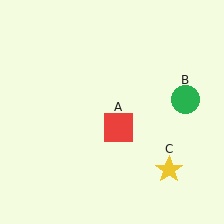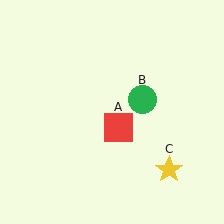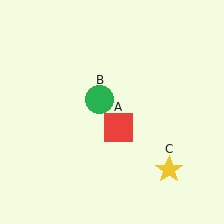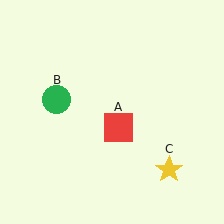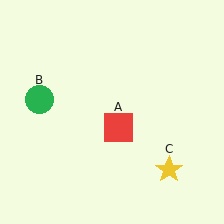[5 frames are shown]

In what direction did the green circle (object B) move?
The green circle (object B) moved left.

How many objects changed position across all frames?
1 object changed position: green circle (object B).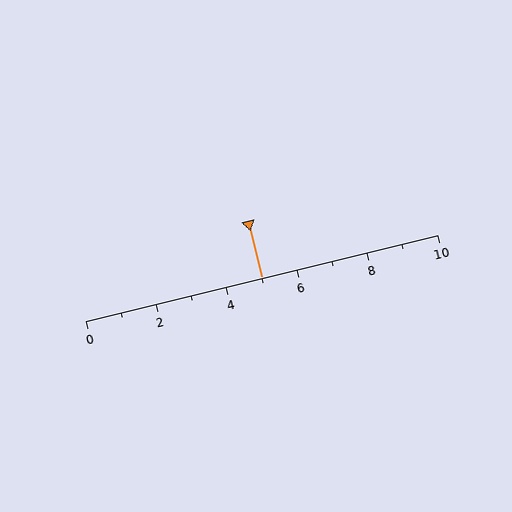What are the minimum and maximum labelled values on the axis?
The axis runs from 0 to 10.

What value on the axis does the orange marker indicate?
The marker indicates approximately 5.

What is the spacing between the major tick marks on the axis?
The major ticks are spaced 2 apart.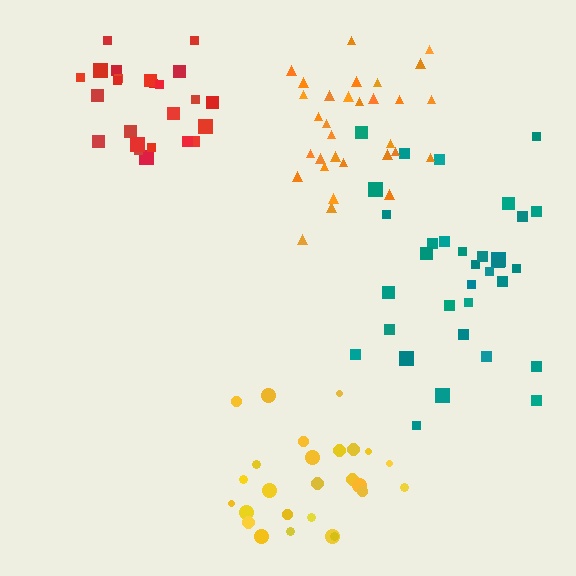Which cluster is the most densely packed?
Red.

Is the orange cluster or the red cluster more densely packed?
Red.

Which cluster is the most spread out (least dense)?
Teal.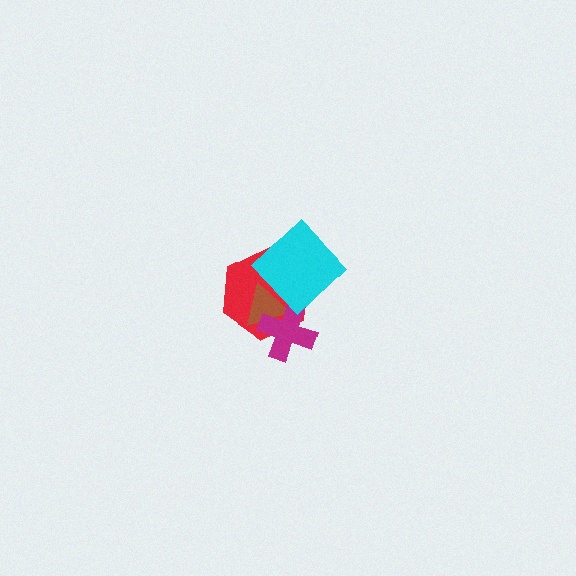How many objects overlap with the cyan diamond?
3 objects overlap with the cyan diamond.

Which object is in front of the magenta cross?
The cyan diamond is in front of the magenta cross.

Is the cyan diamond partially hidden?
No, no other shape covers it.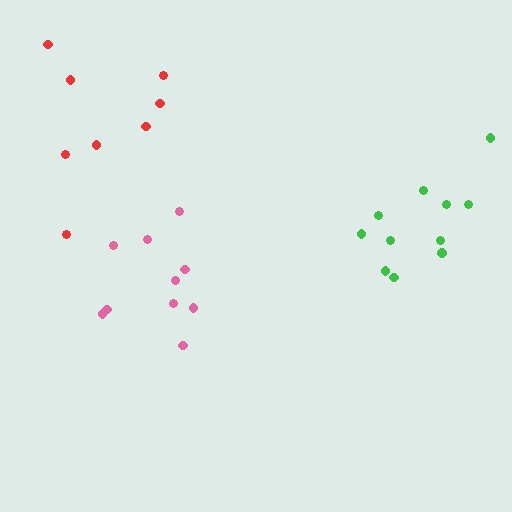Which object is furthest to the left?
The red cluster is leftmost.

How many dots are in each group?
Group 1: 10 dots, Group 2: 11 dots, Group 3: 8 dots (29 total).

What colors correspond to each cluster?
The clusters are colored: pink, green, red.